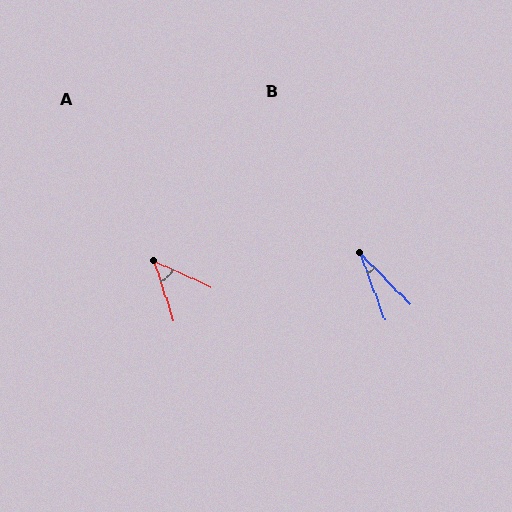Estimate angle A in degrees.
Approximately 47 degrees.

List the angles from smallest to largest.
B (25°), A (47°).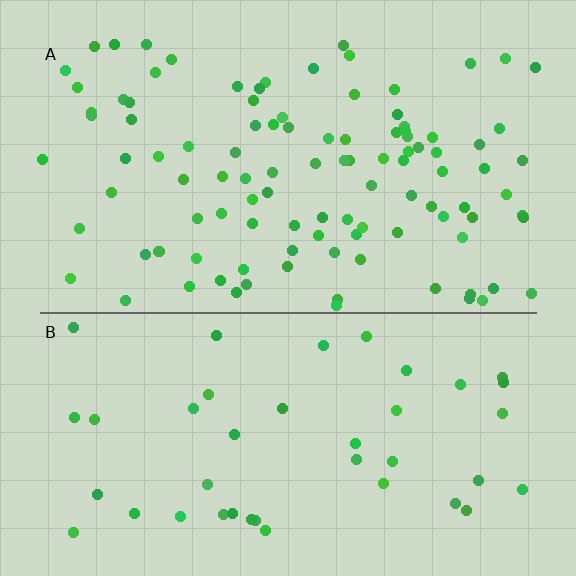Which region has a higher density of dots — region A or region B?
A (the top).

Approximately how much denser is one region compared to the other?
Approximately 2.5× — region A over region B.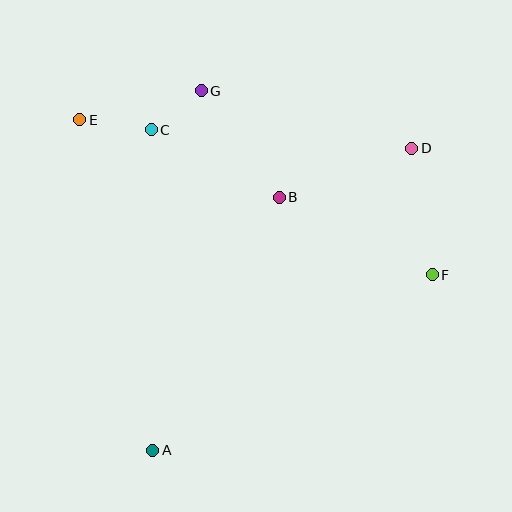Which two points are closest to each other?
Points C and G are closest to each other.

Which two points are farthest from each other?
Points A and D are farthest from each other.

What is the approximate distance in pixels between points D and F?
The distance between D and F is approximately 128 pixels.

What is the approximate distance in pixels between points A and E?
The distance between A and E is approximately 338 pixels.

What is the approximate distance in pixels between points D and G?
The distance between D and G is approximately 218 pixels.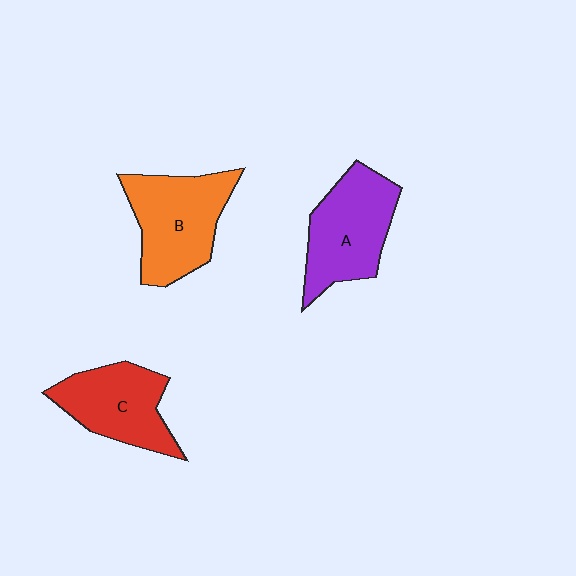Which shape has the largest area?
Shape B (orange).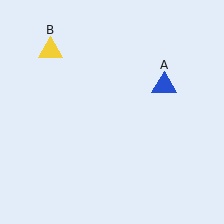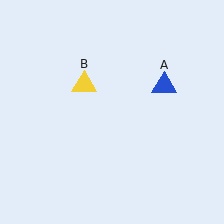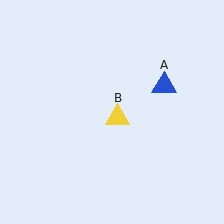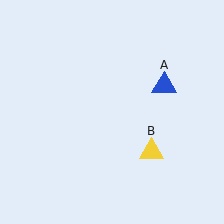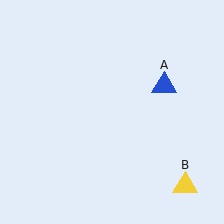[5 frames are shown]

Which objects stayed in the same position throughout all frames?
Blue triangle (object A) remained stationary.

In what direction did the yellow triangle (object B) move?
The yellow triangle (object B) moved down and to the right.